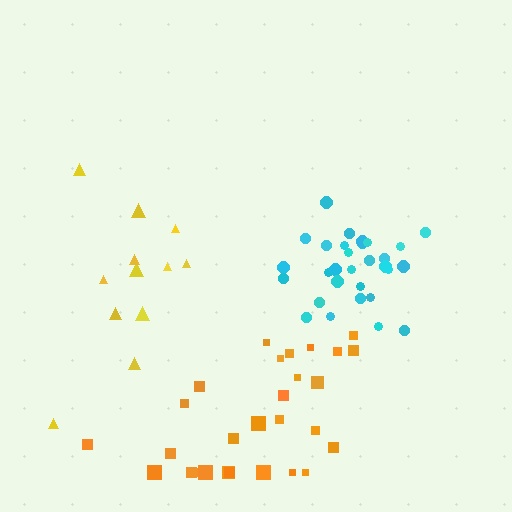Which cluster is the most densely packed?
Cyan.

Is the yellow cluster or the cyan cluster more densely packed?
Cyan.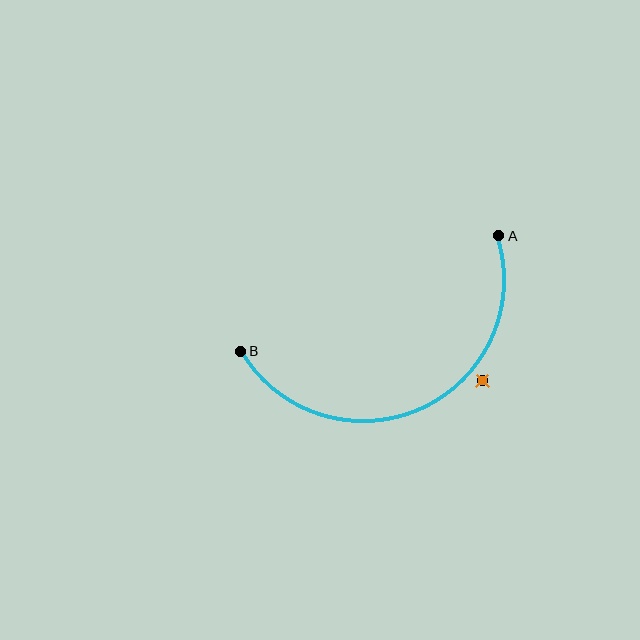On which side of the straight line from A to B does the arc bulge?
The arc bulges below the straight line connecting A and B.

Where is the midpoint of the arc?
The arc midpoint is the point on the curve farthest from the straight line joining A and B. It sits below that line.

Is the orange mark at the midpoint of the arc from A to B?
No — the orange mark does not lie on the arc at all. It sits slightly outside the curve.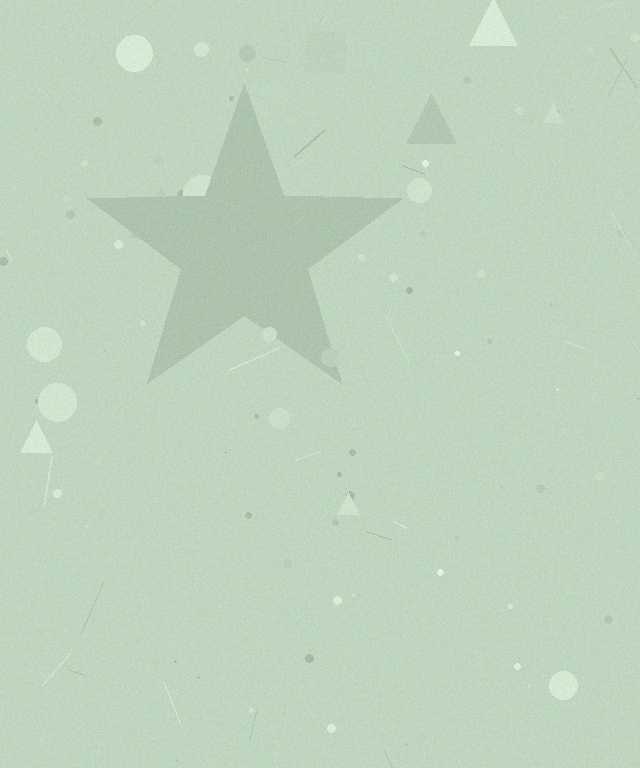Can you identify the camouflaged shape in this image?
The camouflaged shape is a star.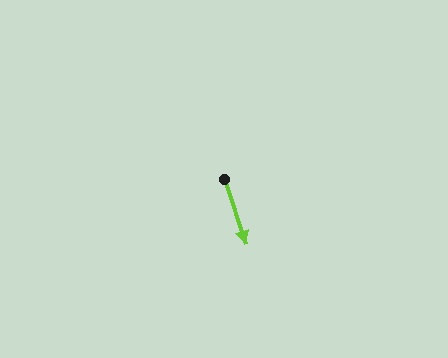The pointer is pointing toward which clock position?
Roughly 5 o'clock.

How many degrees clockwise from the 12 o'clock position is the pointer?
Approximately 161 degrees.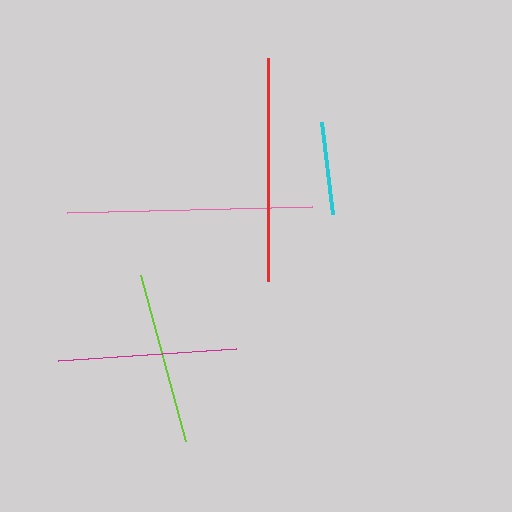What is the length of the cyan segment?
The cyan segment is approximately 93 pixels long.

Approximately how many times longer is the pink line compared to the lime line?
The pink line is approximately 1.4 times the length of the lime line.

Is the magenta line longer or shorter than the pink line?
The pink line is longer than the magenta line.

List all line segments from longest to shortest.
From longest to shortest: pink, red, magenta, lime, cyan.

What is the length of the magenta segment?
The magenta segment is approximately 179 pixels long.